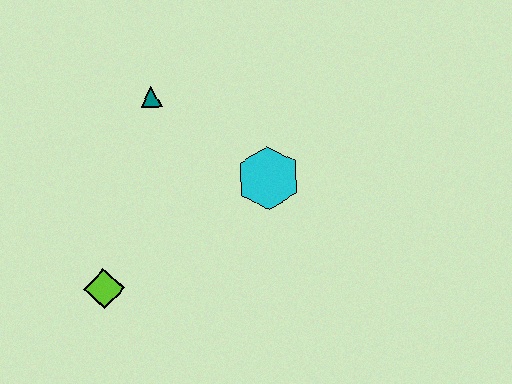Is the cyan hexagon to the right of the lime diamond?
Yes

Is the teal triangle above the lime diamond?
Yes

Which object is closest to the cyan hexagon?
The teal triangle is closest to the cyan hexagon.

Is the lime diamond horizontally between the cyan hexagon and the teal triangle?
No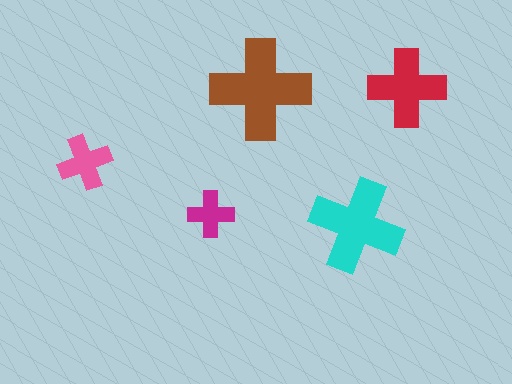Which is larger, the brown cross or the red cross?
The brown one.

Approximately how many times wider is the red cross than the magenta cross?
About 1.5 times wider.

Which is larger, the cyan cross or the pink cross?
The cyan one.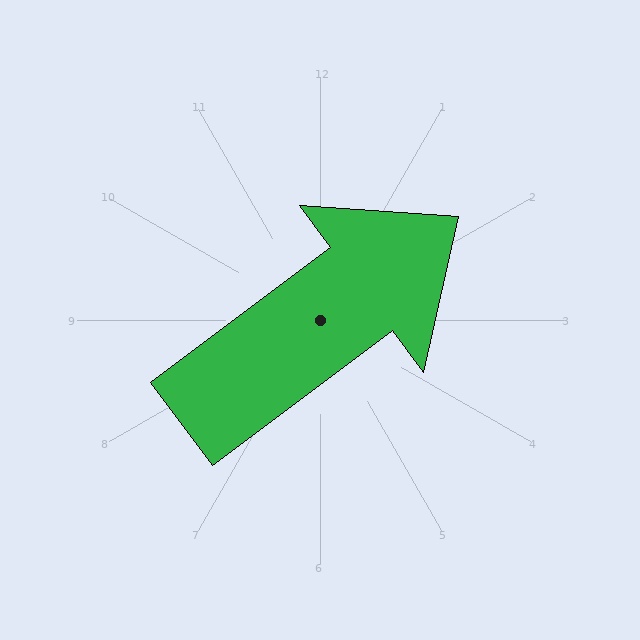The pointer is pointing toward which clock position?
Roughly 2 o'clock.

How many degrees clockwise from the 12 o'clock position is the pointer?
Approximately 53 degrees.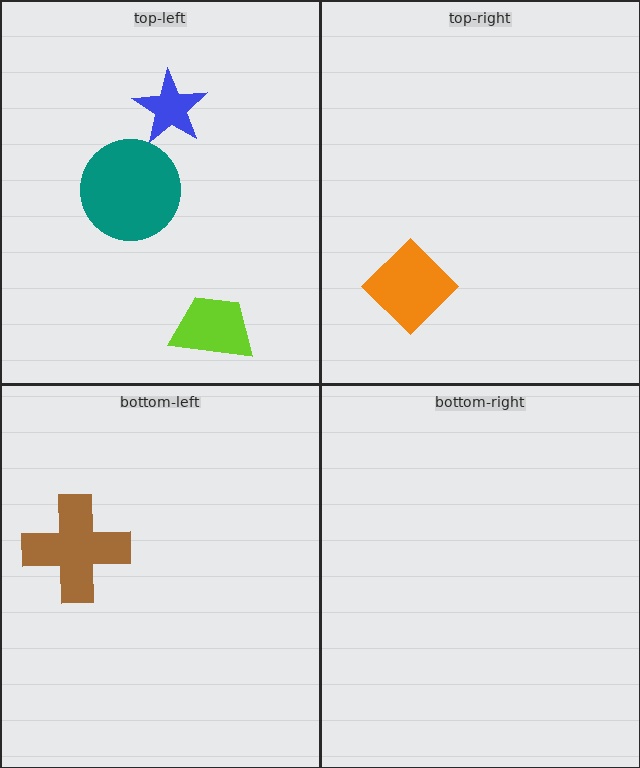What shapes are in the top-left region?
The teal circle, the blue star, the lime trapezoid.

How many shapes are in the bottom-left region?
1.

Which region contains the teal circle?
The top-left region.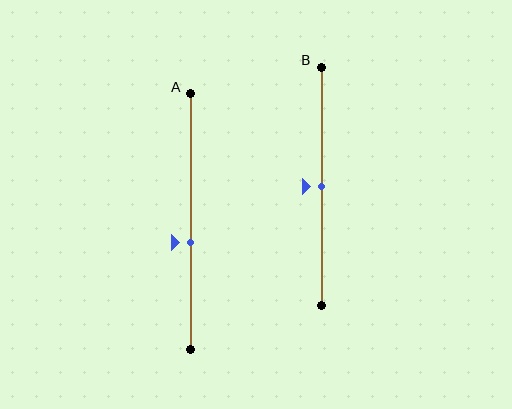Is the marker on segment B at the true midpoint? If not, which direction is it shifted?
Yes, the marker on segment B is at the true midpoint.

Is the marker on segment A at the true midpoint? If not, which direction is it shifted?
No, the marker on segment A is shifted downward by about 8% of the segment length.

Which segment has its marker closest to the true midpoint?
Segment B has its marker closest to the true midpoint.